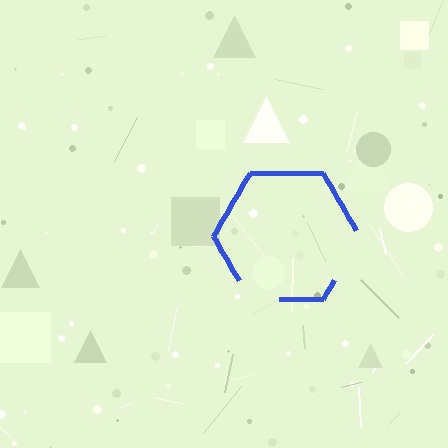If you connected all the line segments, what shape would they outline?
They would outline a hexagon.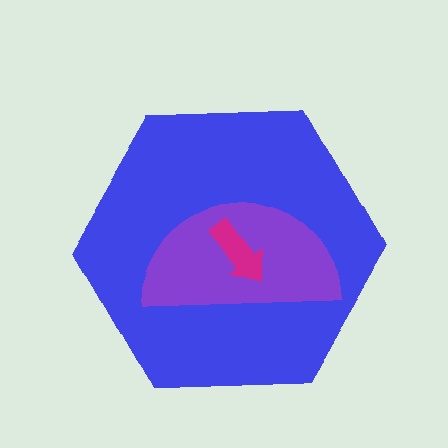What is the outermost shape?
The blue hexagon.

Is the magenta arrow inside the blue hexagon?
Yes.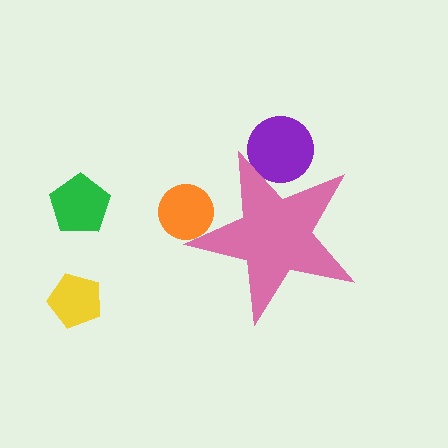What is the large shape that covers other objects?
A pink star.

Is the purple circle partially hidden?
Yes, the purple circle is partially hidden behind the pink star.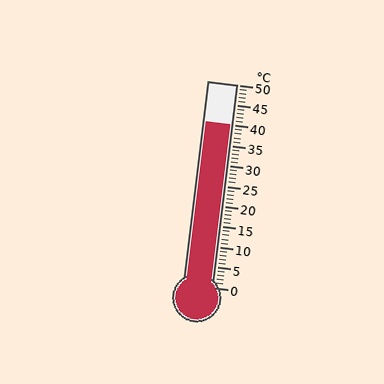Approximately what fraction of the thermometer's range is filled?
The thermometer is filled to approximately 80% of its range.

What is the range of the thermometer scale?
The thermometer scale ranges from 0°C to 50°C.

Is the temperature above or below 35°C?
The temperature is above 35°C.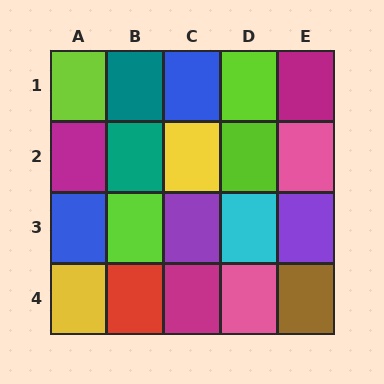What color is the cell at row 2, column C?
Yellow.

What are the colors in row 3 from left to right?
Blue, lime, purple, cyan, purple.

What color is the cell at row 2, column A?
Magenta.